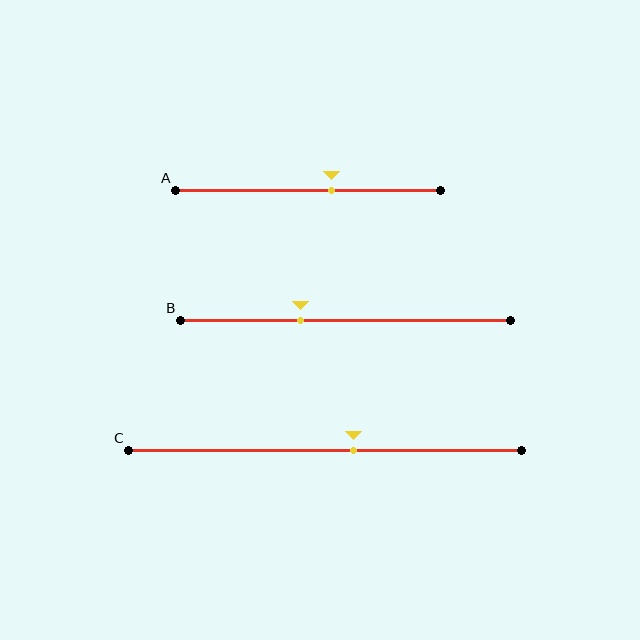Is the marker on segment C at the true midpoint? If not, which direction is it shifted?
No, the marker on segment C is shifted to the right by about 7% of the segment length.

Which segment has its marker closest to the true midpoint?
Segment C has its marker closest to the true midpoint.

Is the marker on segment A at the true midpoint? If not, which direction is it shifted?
No, the marker on segment A is shifted to the right by about 9% of the segment length.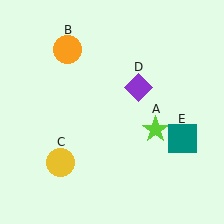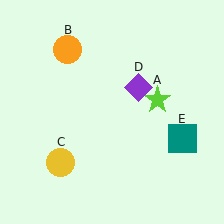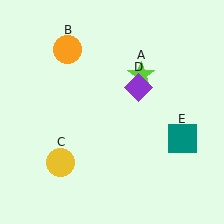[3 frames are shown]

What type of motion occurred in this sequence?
The lime star (object A) rotated counterclockwise around the center of the scene.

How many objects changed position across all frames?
1 object changed position: lime star (object A).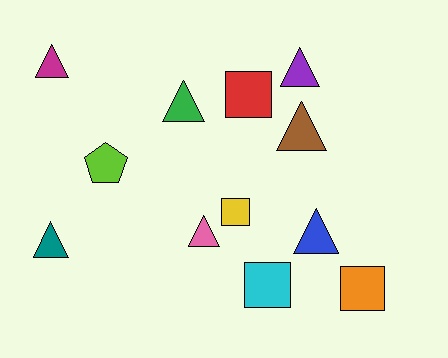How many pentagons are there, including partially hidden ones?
There is 1 pentagon.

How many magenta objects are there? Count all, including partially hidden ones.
There is 1 magenta object.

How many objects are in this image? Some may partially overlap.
There are 12 objects.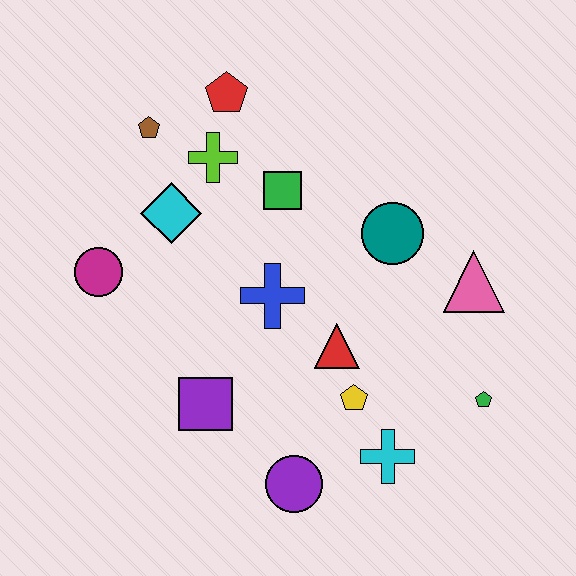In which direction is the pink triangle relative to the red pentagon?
The pink triangle is to the right of the red pentagon.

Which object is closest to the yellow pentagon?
The red triangle is closest to the yellow pentagon.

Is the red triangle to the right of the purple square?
Yes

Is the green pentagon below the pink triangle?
Yes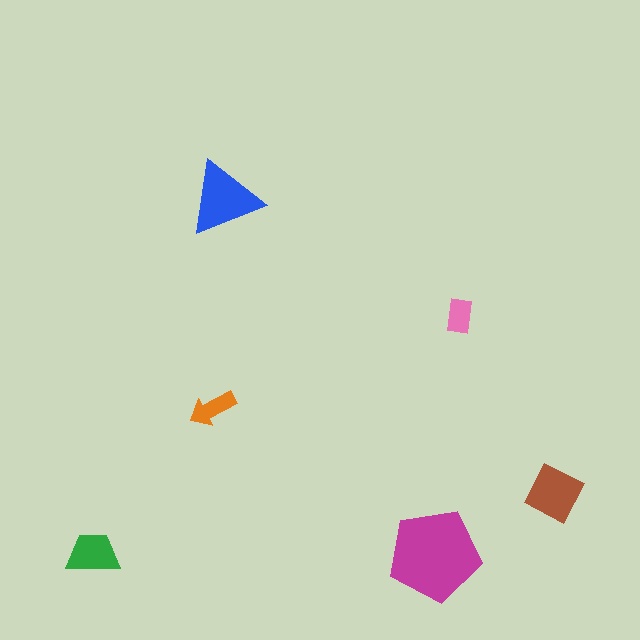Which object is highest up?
The blue triangle is topmost.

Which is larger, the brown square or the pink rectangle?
The brown square.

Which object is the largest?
The magenta pentagon.